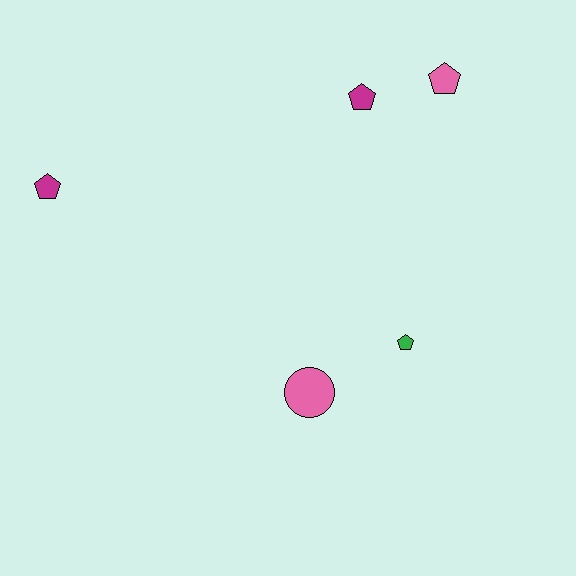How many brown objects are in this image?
There are no brown objects.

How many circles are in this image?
There is 1 circle.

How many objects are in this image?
There are 5 objects.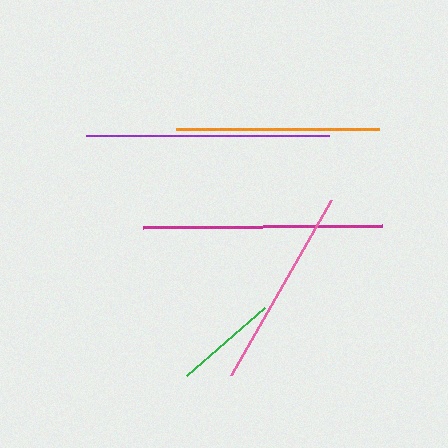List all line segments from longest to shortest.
From longest to shortest: purple, magenta, orange, pink, green.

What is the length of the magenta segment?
The magenta segment is approximately 239 pixels long.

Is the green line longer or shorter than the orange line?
The orange line is longer than the green line.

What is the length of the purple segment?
The purple segment is approximately 242 pixels long.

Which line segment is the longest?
The purple line is the longest at approximately 242 pixels.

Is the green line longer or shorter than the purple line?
The purple line is longer than the green line.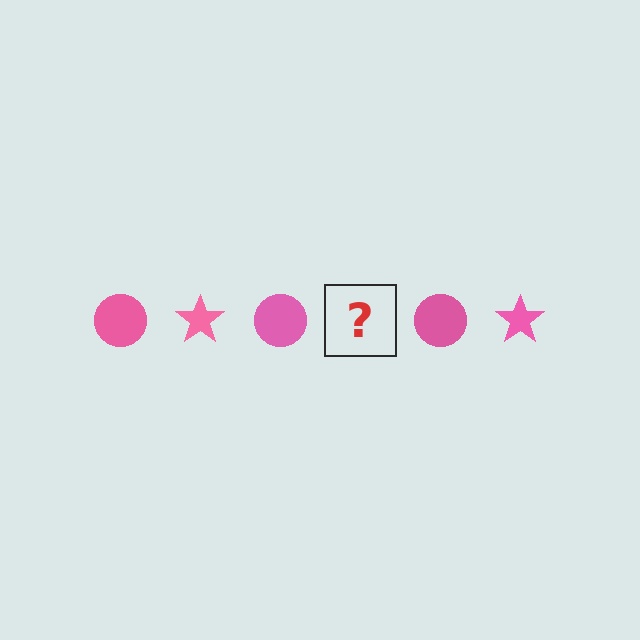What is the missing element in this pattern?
The missing element is a pink star.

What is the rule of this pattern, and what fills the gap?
The rule is that the pattern cycles through circle, star shapes in pink. The gap should be filled with a pink star.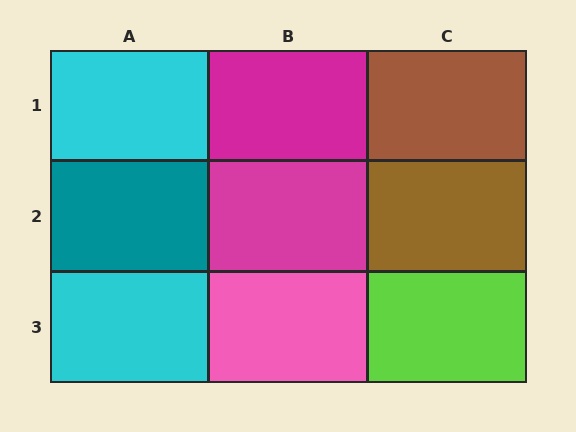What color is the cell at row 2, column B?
Magenta.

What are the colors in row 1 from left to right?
Cyan, magenta, brown.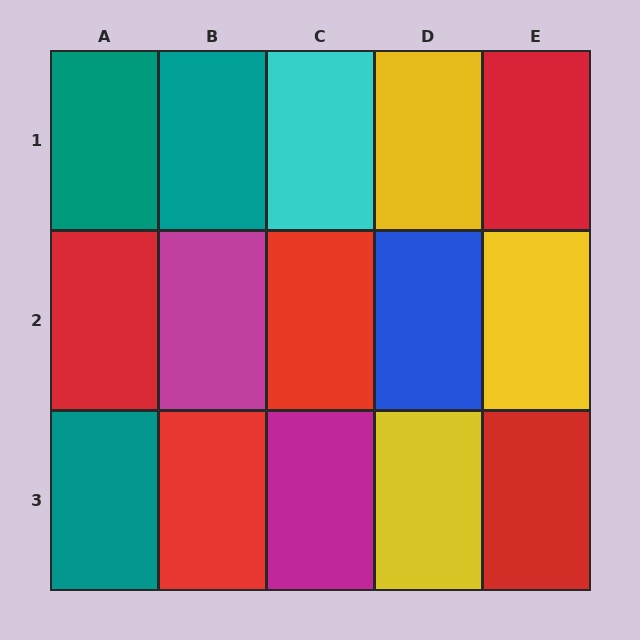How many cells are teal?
3 cells are teal.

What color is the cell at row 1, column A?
Teal.